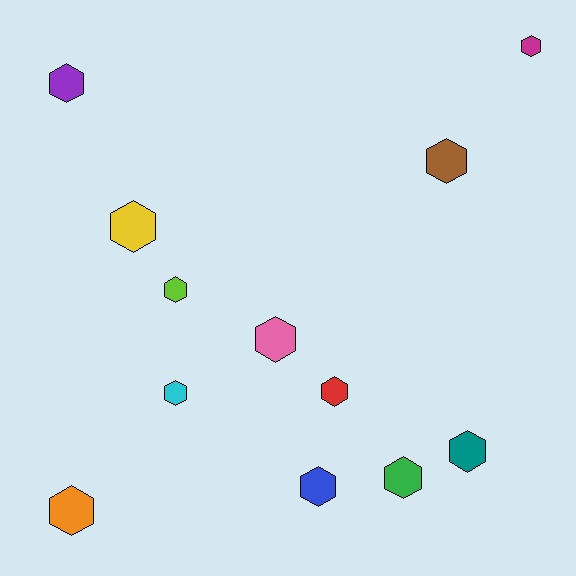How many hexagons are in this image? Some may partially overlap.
There are 12 hexagons.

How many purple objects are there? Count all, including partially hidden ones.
There is 1 purple object.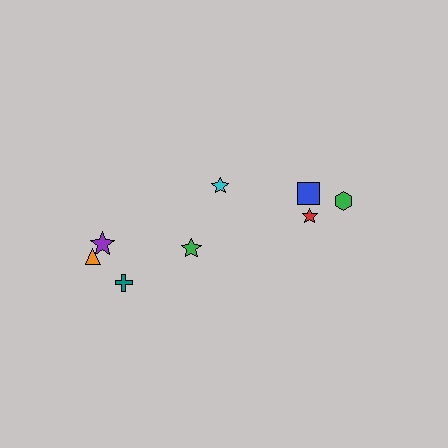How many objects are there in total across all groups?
There are 8 objects.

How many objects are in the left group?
There are 5 objects.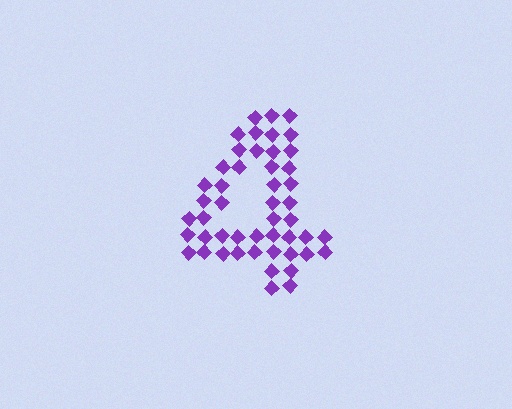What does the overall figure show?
The overall figure shows the digit 4.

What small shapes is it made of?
It is made of small diamonds.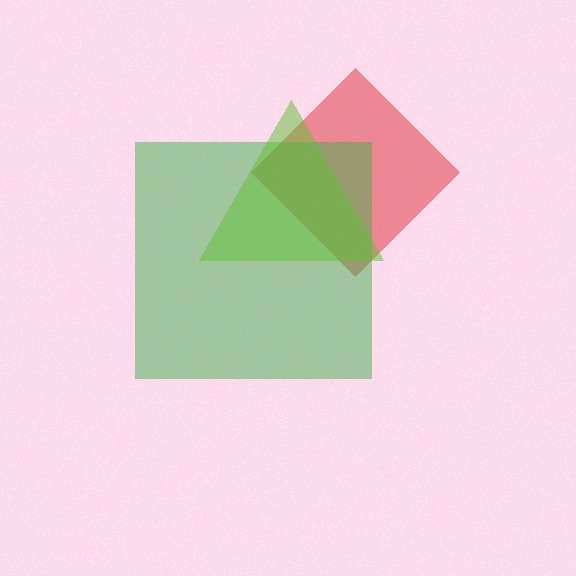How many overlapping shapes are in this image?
There are 3 overlapping shapes in the image.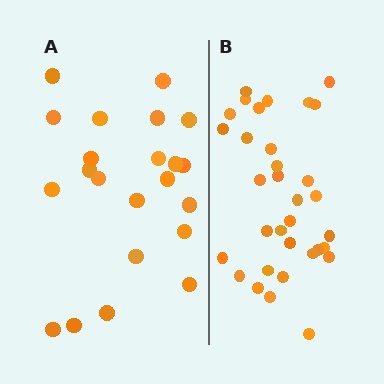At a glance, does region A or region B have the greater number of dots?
Region B (the right region) has more dots.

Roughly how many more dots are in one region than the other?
Region B has roughly 12 or so more dots than region A.